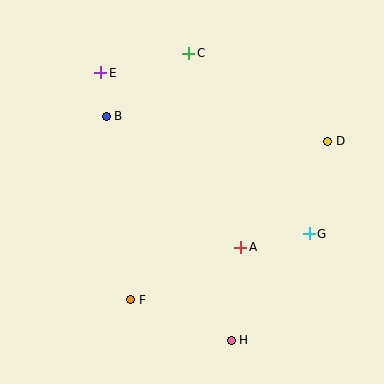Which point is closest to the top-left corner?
Point E is closest to the top-left corner.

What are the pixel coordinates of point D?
Point D is at (328, 141).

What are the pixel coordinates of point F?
Point F is at (131, 300).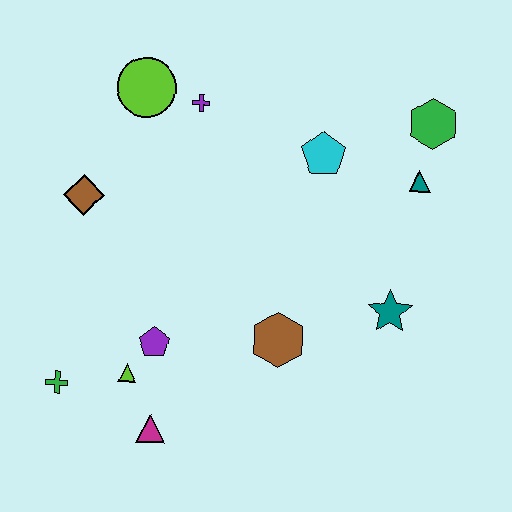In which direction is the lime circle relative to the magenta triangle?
The lime circle is above the magenta triangle.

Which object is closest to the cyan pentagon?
The teal triangle is closest to the cyan pentagon.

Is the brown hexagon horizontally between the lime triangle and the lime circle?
No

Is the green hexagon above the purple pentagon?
Yes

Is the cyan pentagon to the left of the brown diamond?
No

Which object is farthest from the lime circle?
The magenta triangle is farthest from the lime circle.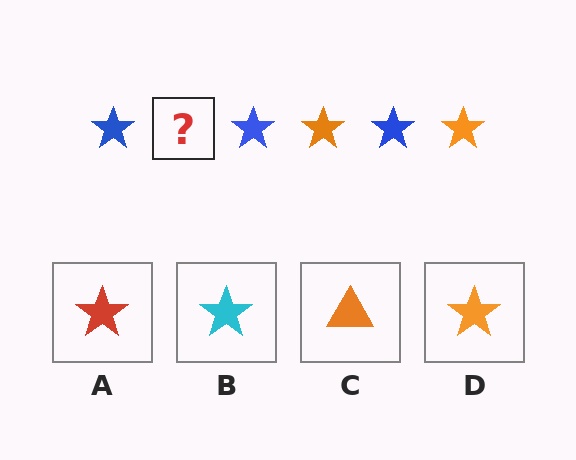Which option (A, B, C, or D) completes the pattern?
D.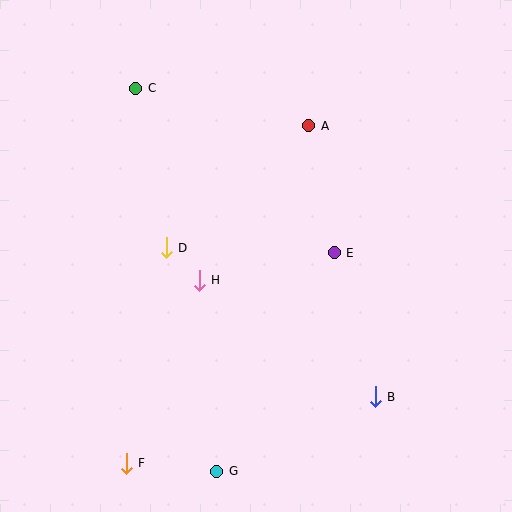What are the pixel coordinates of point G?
Point G is at (217, 471).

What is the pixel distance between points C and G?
The distance between C and G is 391 pixels.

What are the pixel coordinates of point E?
Point E is at (334, 253).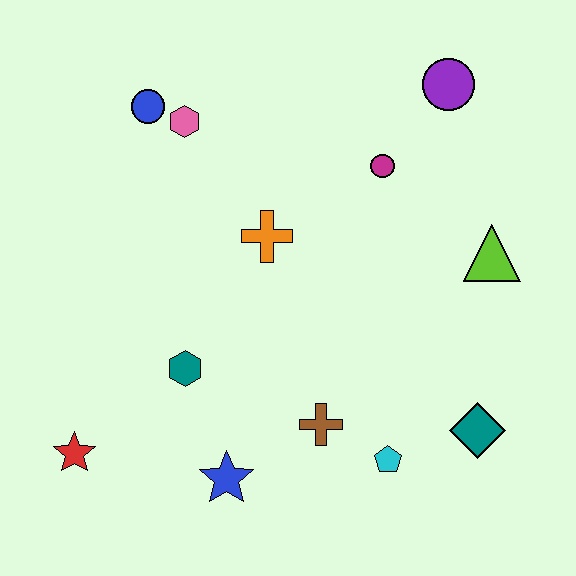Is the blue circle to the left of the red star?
No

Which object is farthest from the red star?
The purple circle is farthest from the red star.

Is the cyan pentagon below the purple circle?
Yes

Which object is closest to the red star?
The teal hexagon is closest to the red star.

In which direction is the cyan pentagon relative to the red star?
The cyan pentagon is to the right of the red star.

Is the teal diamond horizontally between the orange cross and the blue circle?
No